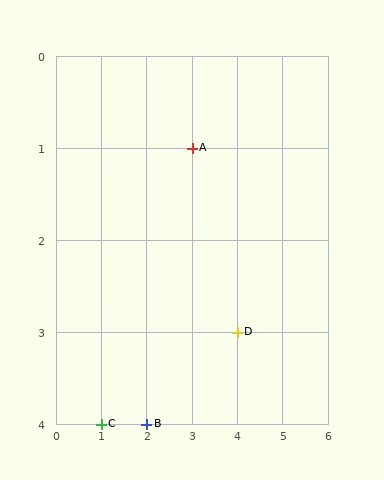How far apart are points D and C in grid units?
Points D and C are 3 columns and 1 row apart (about 3.2 grid units diagonally).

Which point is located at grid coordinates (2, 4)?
Point B is at (2, 4).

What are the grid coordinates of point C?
Point C is at grid coordinates (1, 4).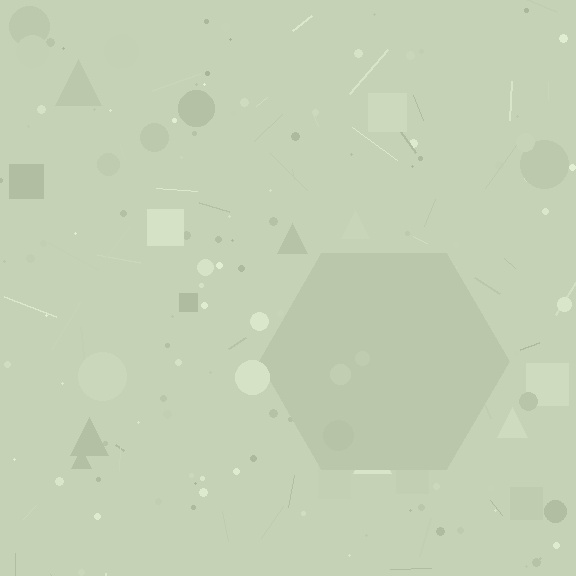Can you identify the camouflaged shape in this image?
The camouflaged shape is a hexagon.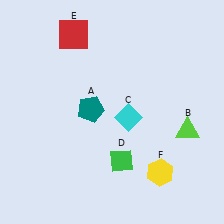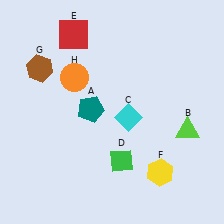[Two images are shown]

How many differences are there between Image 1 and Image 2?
There are 2 differences between the two images.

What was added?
A brown hexagon (G), an orange circle (H) were added in Image 2.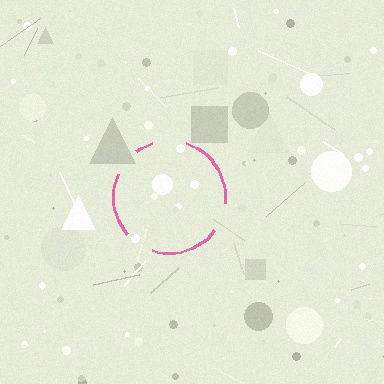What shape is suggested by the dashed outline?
The dashed outline suggests a circle.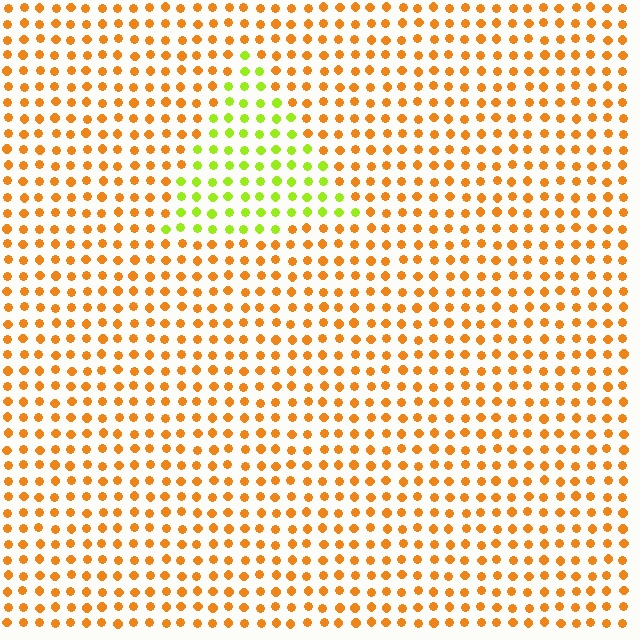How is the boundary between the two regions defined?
The boundary is defined purely by a slight shift in hue (about 54 degrees). Spacing, size, and orientation are identical on both sides.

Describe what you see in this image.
The image is filled with small orange elements in a uniform arrangement. A triangle-shaped region is visible where the elements are tinted to a slightly different hue, forming a subtle color boundary.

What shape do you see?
I see a triangle.